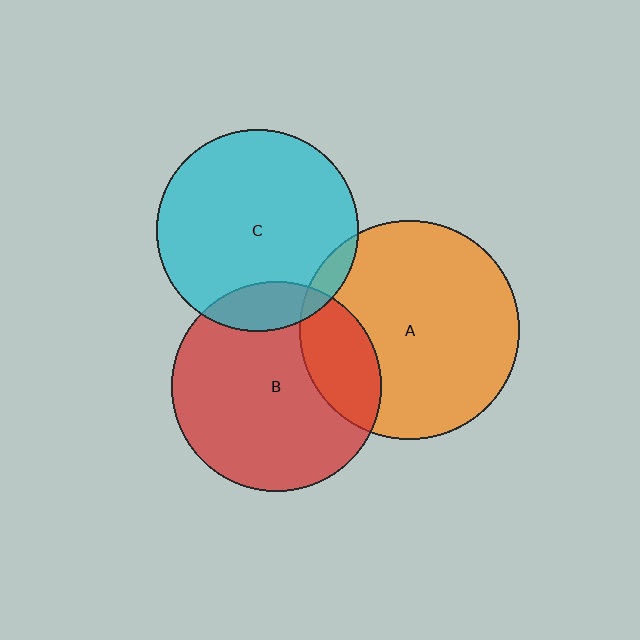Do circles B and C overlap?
Yes.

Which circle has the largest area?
Circle A (orange).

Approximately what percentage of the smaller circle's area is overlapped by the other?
Approximately 15%.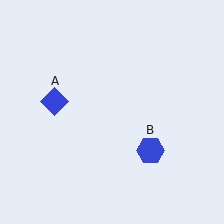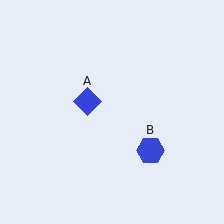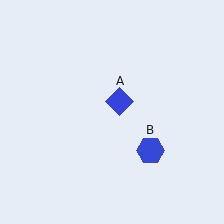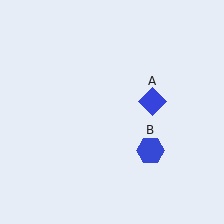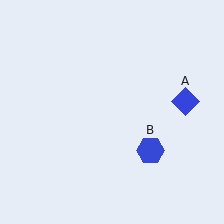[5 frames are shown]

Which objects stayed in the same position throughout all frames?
Blue hexagon (object B) remained stationary.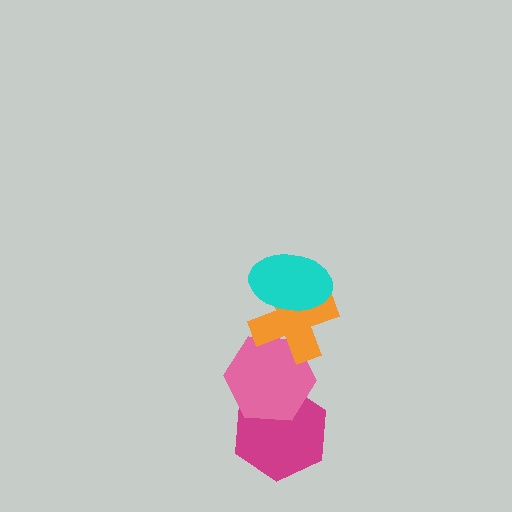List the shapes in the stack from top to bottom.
From top to bottom: the cyan ellipse, the orange cross, the pink hexagon, the magenta hexagon.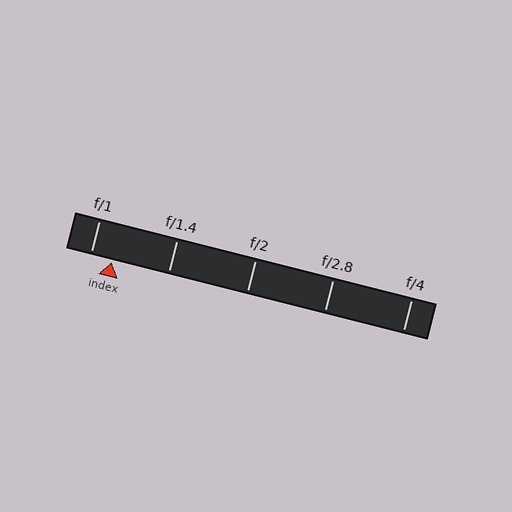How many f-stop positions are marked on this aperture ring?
There are 5 f-stop positions marked.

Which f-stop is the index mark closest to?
The index mark is closest to f/1.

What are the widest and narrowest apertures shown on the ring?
The widest aperture shown is f/1 and the narrowest is f/4.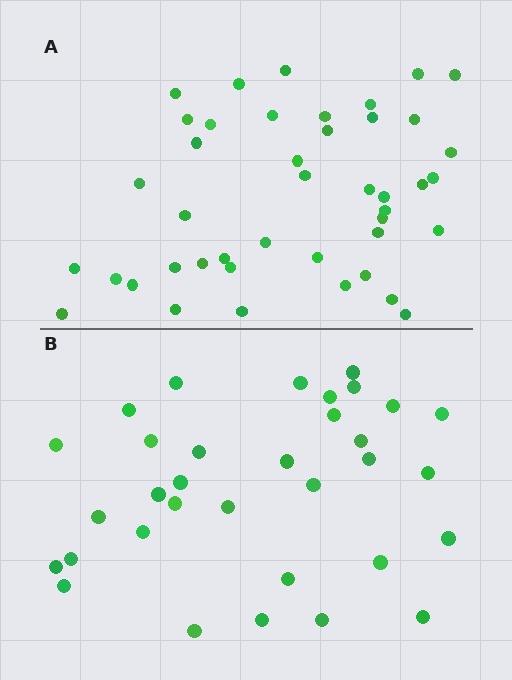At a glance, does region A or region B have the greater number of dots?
Region A (the top region) has more dots.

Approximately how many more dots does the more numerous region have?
Region A has roughly 10 or so more dots than region B.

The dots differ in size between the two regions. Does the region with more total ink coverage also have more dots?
No. Region B has more total ink coverage because its dots are larger, but region A actually contains more individual dots. Total area can be misleading — the number of items is what matters here.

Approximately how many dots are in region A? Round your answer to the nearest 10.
About 40 dots. (The exact count is 43, which rounds to 40.)